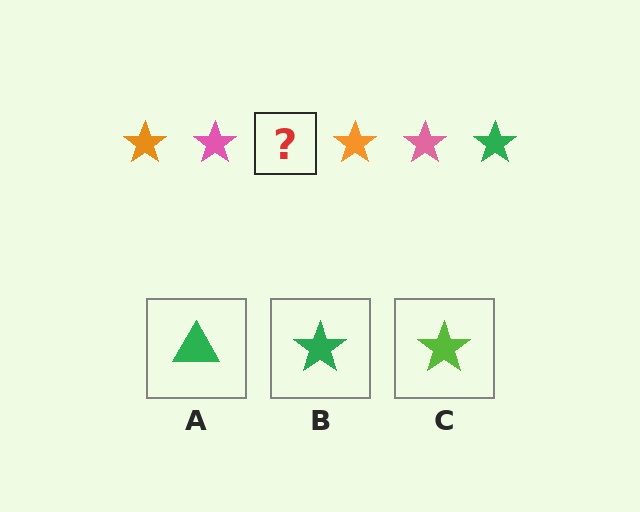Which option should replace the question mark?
Option B.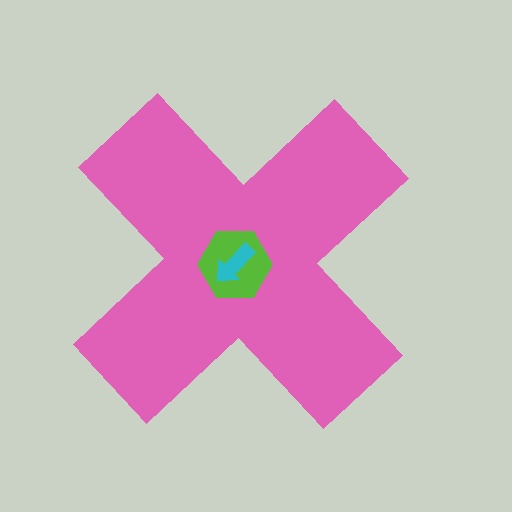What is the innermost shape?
The cyan arrow.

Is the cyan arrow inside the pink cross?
Yes.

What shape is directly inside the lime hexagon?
The cyan arrow.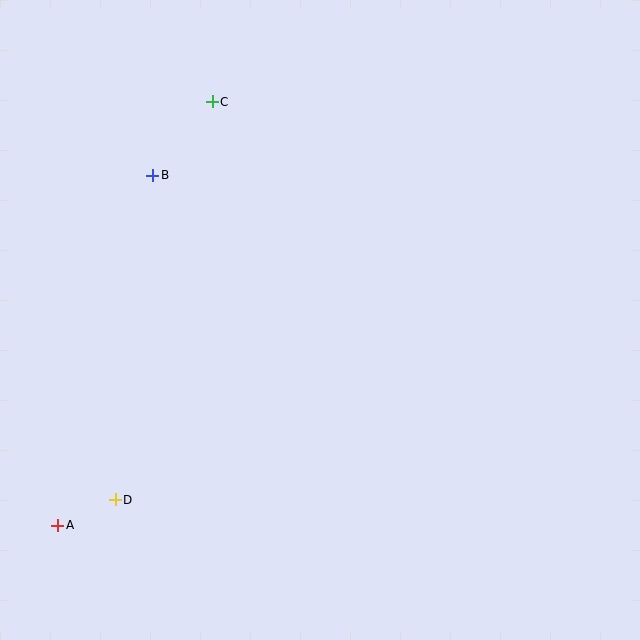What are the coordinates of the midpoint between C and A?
The midpoint between C and A is at (135, 313).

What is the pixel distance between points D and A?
The distance between D and A is 63 pixels.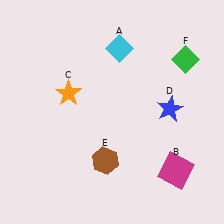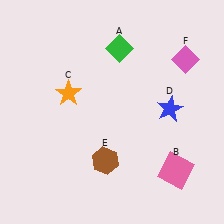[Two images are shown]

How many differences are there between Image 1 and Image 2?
There are 3 differences between the two images.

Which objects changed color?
A changed from cyan to green. B changed from magenta to pink. F changed from green to pink.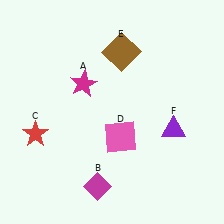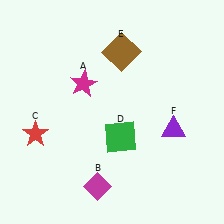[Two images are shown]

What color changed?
The square (D) changed from pink in Image 1 to green in Image 2.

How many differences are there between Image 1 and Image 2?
There is 1 difference between the two images.